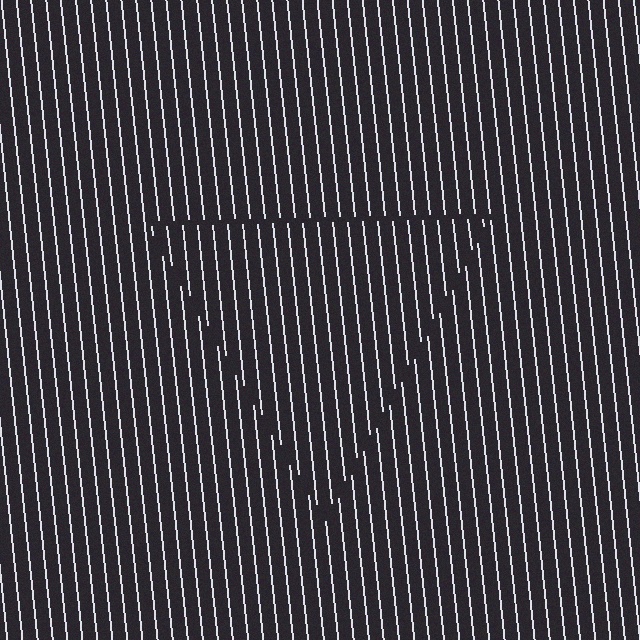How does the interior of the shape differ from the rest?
The interior of the shape contains the same grating, shifted by half a period — the contour is defined by the phase discontinuity where line-ends from the inner and outer gratings abut.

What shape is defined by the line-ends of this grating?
An illusory triangle. The interior of the shape contains the same grating, shifted by half a period — the contour is defined by the phase discontinuity where line-ends from the inner and outer gratings abut.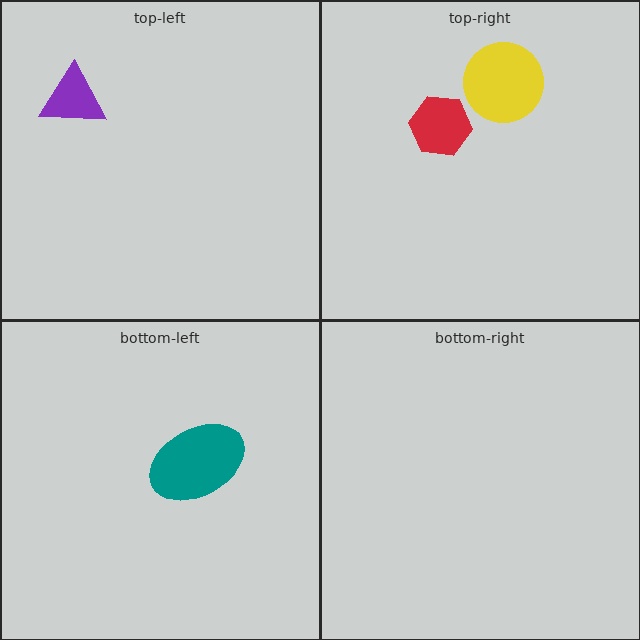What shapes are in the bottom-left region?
The teal ellipse.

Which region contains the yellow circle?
The top-right region.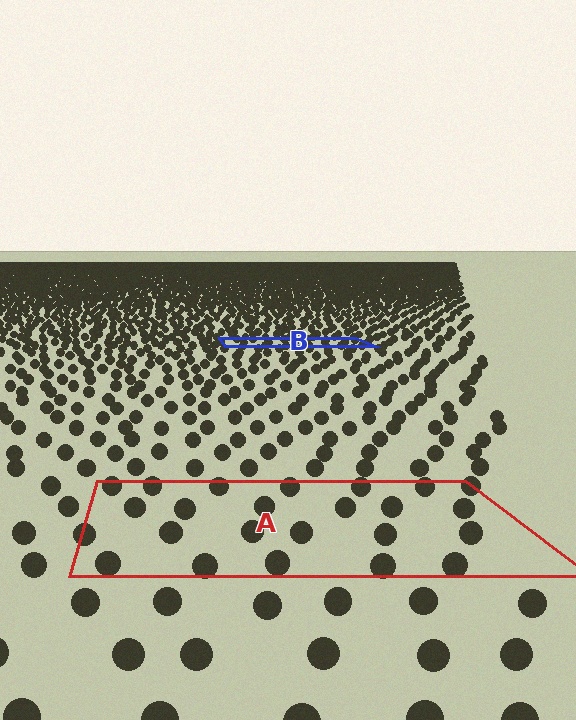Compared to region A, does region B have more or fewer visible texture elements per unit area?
Region B has more texture elements per unit area — they are packed more densely because it is farther away.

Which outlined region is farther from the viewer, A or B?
Region B is farther from the viewer — the texture elements inside it appear smaller and more densely packed.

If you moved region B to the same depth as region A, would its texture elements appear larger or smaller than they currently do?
They would appear larger. At a closer depth, the same texture elements are projected at a bigger on-screen size.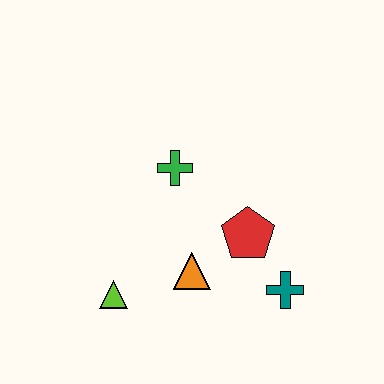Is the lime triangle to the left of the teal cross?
Yes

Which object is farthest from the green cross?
The teal cross is farthest from the green cross.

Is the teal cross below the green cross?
Yes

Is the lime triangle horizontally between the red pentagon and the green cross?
No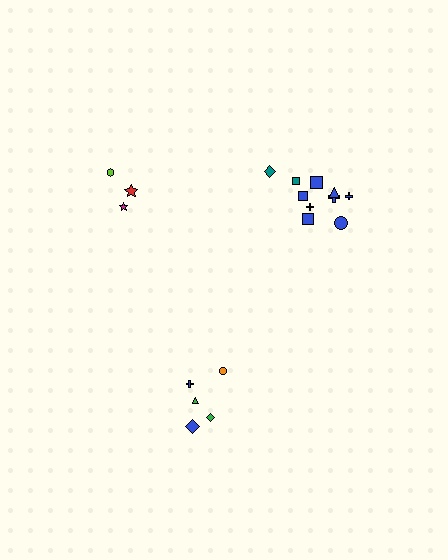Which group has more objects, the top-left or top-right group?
The top-right group.